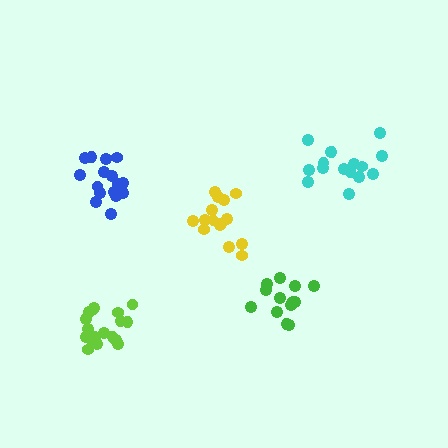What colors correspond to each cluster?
The clusters are colored: blue, yellow, green, cyan, lime.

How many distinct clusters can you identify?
There are 5 distinct clusters.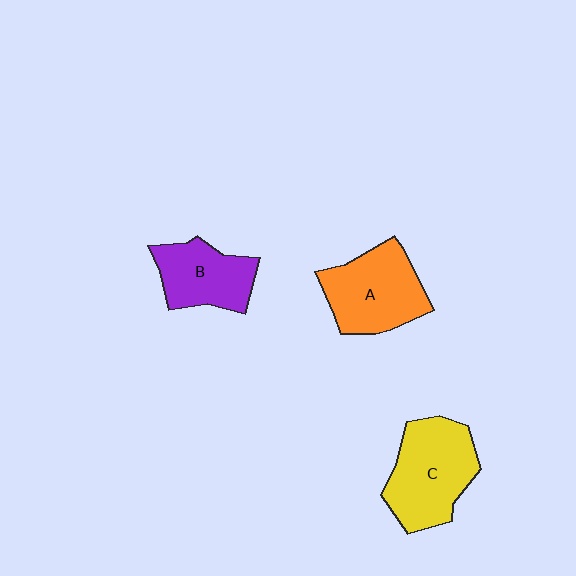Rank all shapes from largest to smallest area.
From largest to smallest: C (yellow), A (orange), B (purple).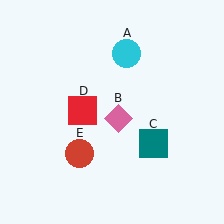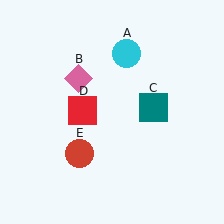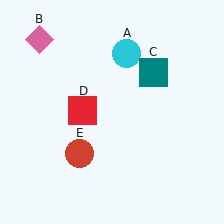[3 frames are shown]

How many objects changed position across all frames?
2 objects changed position: pink diamond (object B), teal square (object C).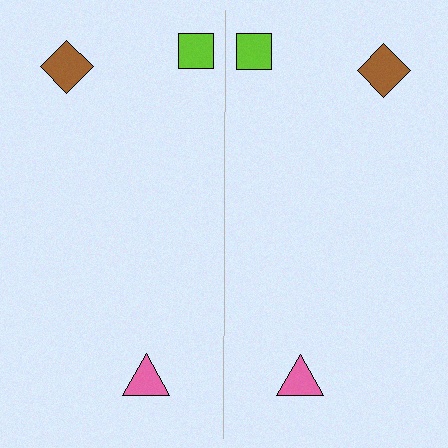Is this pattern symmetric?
Yes, this pattern has bilateral (reflection) symmetry.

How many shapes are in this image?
There are 6 shapes in this image.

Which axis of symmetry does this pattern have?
The pattern has a vertical axis of symmetry running through the center of the image.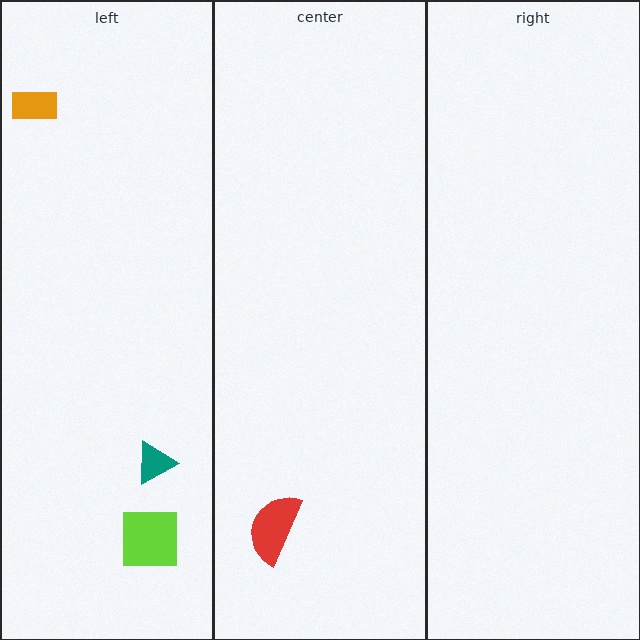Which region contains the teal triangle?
The left region.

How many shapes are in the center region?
1.